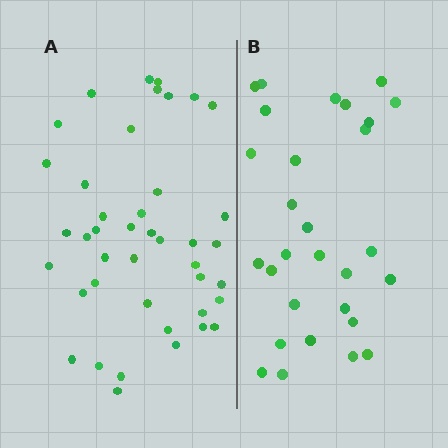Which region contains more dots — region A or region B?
Region A (the left region) has more dots.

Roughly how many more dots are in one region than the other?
Region A has approximately 15 more dots than region B.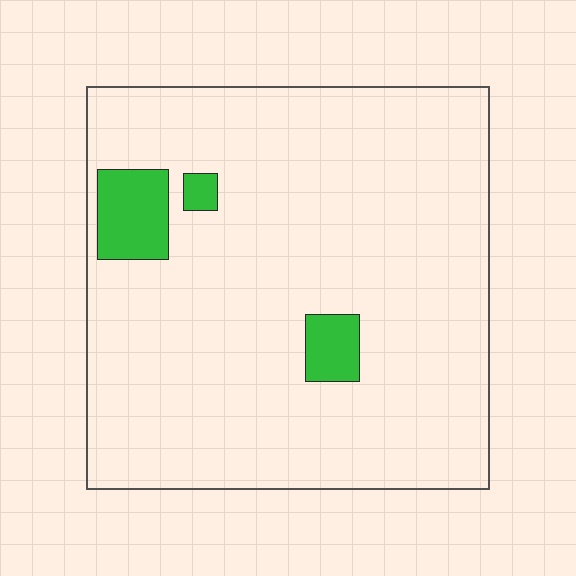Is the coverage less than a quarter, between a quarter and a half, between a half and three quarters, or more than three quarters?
Less than a quarter.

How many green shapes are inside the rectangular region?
3.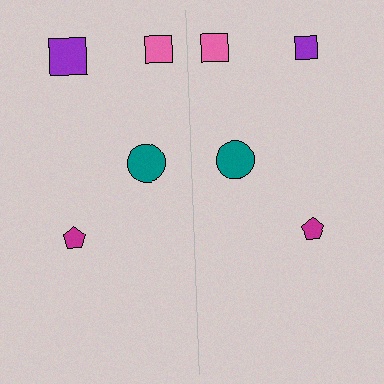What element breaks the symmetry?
The purple square on the right side has a different size than its mirror counterpart.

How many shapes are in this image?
There are 8 shapes in this image.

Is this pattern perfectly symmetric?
No, the pattern is not perfectly symmetric. The purple square on the right side has a different size than its mirror counterpart.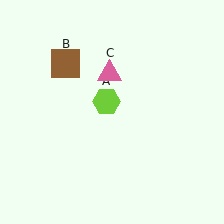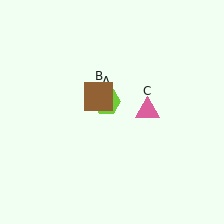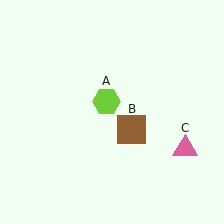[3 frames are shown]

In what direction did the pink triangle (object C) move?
The pink triangle (object C) moved down and to the right.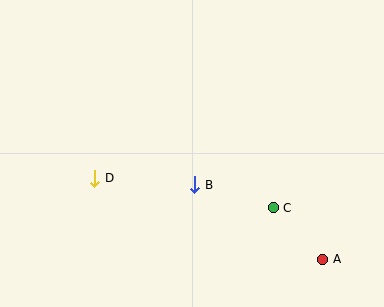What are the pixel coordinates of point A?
Point A is at (323, 259).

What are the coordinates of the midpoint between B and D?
The midpoint between B and D is at (145, 181).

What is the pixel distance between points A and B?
The distance between A and B is 148 pixels.